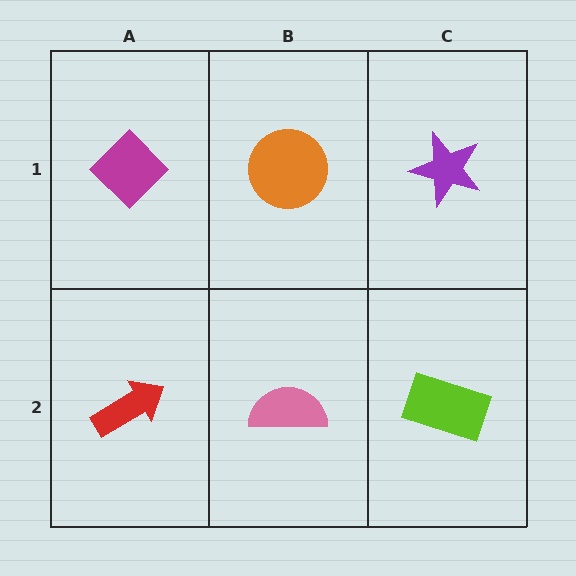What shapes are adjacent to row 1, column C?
A lime rectangle (row 2, column C), an orange circle (row 1, column B).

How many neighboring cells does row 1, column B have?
3.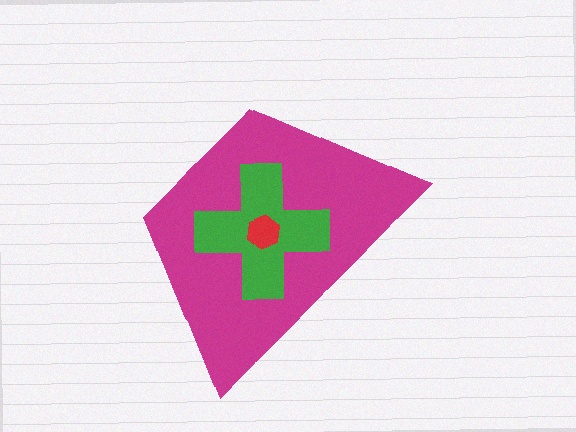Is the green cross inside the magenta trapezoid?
Yes.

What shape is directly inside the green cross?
The red hexagon.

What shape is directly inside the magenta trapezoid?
The green cross.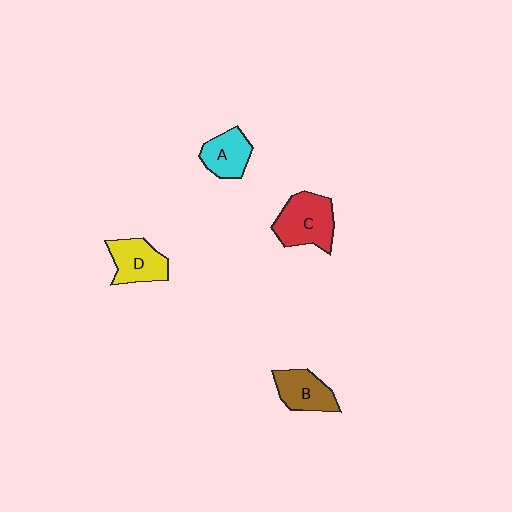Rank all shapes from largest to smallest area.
From largest to smallest: C (red), D (yellow), B (brown), A (cyan).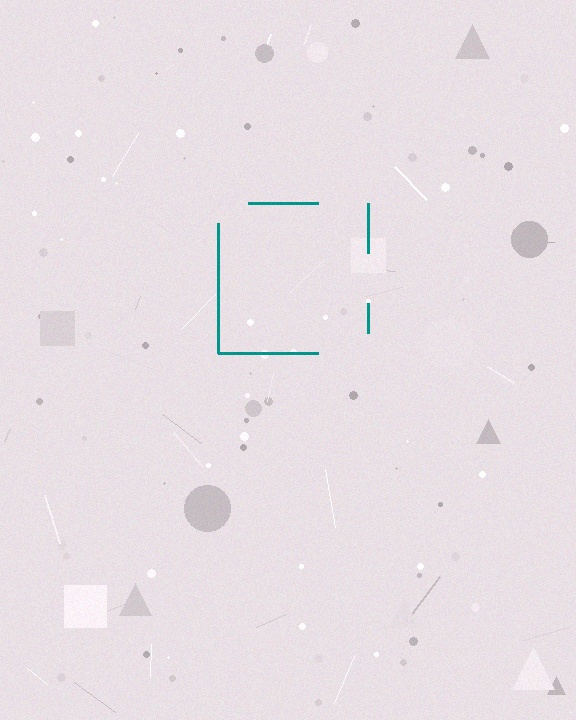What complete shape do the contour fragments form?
The contour fragments form a square.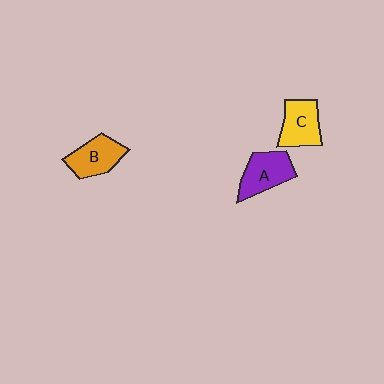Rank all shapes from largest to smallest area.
From largest to smallest: A (purple), B (orange), C (yellow).